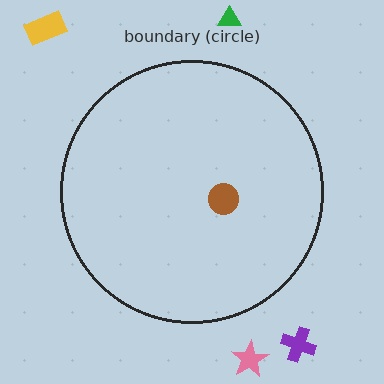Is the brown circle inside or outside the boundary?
Inside.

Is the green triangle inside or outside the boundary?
Outside.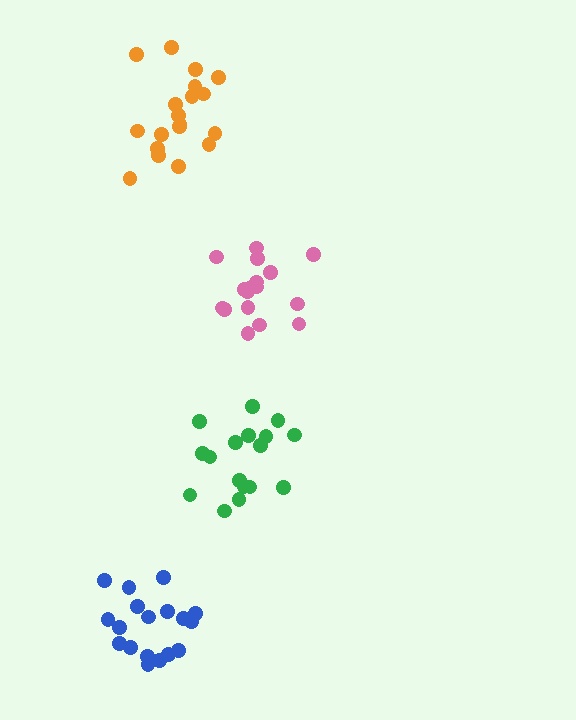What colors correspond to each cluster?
The clusters are colored: blue, orange, pink, green.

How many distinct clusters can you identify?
There are 4 distinct clusters.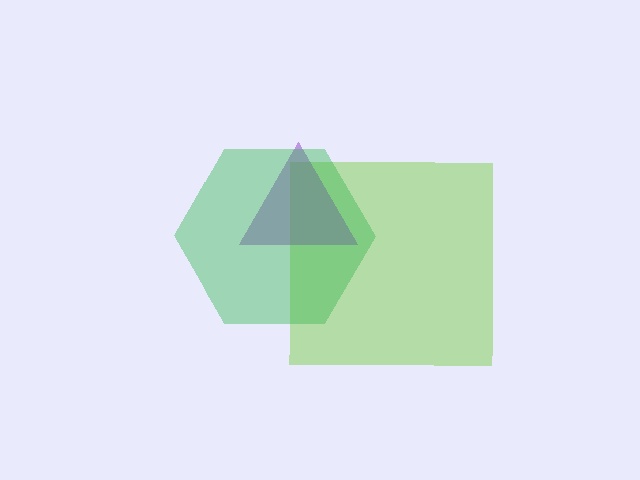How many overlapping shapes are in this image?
There are 3 overlapping shapes in the image.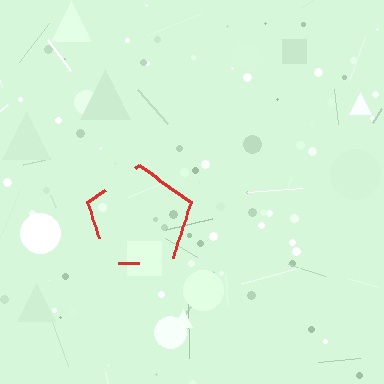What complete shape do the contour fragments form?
The contour fragments form a pentagon.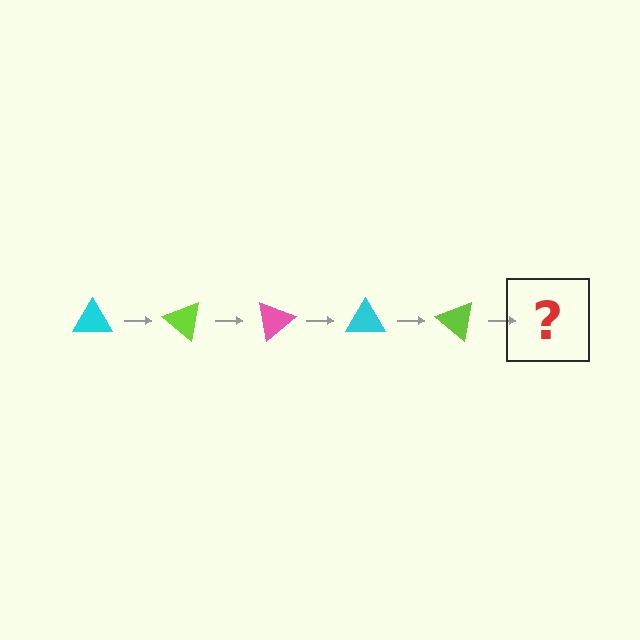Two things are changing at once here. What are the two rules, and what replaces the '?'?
The two rules are that it rotates 40 degrees each step and the color cycles through cyan, lime, and pink. The '?' should be a pink triangle, rotated 200 degrees from the start.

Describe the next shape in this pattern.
It should be a pink triangle, rotated 200 degrees from the start.